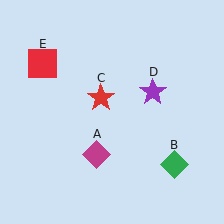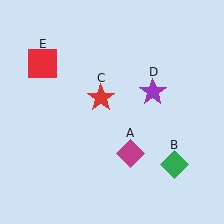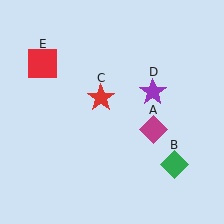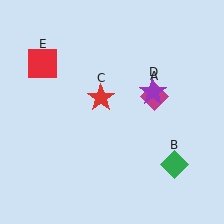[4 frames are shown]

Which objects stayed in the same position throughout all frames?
Green diamond (object B) and red star (object C) and purple star (object D) and red square (object E) remained stationary.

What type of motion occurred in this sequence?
The magenta diamond (object A) rotated counterclockwise around the center of the scene.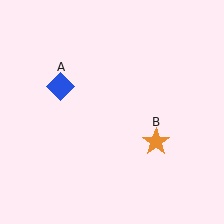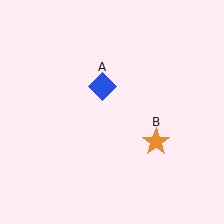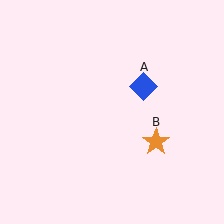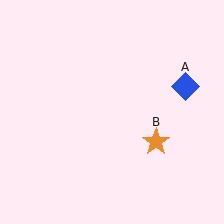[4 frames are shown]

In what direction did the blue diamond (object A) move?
The blue diamond (object A) moved right.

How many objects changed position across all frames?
1 object changed position: blue diamond (object A).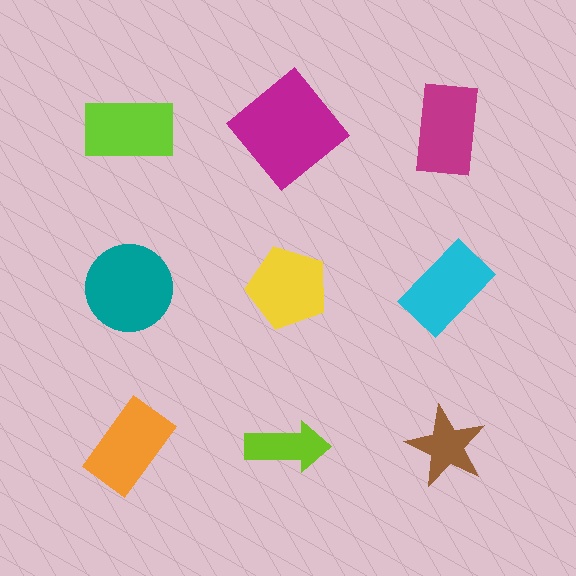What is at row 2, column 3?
A cyan rectangle.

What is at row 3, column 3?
A brown star.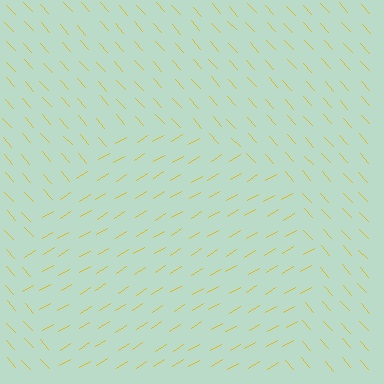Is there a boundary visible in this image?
Yes, there is a texture boundary formed by a change in line orientation.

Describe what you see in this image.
The image is filled with small yellow line segments. A circle region in the image has lines oriented differently from the surrounding lines, creating a visible texture boundary.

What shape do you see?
I see a circle.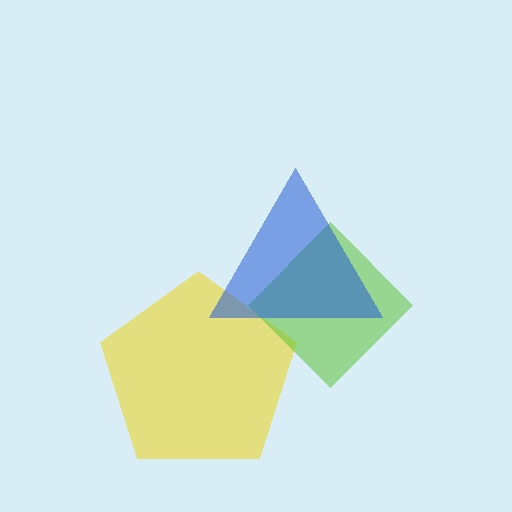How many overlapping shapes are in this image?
There are 3 overlapping shapes in the image.